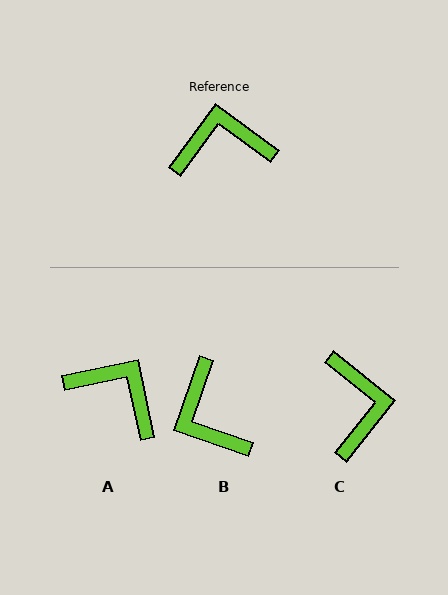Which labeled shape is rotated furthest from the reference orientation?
B, about 107 degrees away.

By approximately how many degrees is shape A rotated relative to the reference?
Approximately 42 degrees clockwise.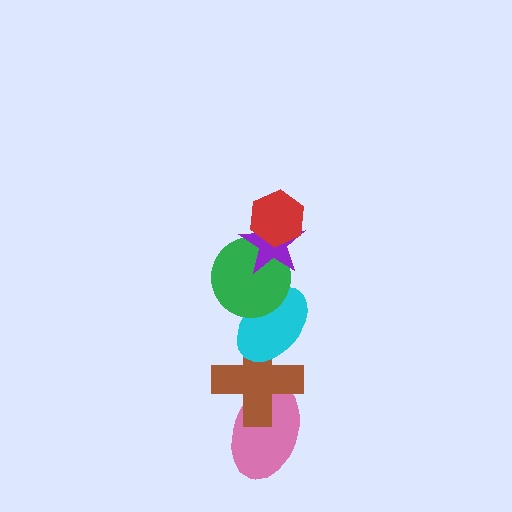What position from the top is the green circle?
The green circle is 3rd from the top.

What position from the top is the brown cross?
The brown cross is 5th from the top.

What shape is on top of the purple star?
The red hexagon is on top of the purple star.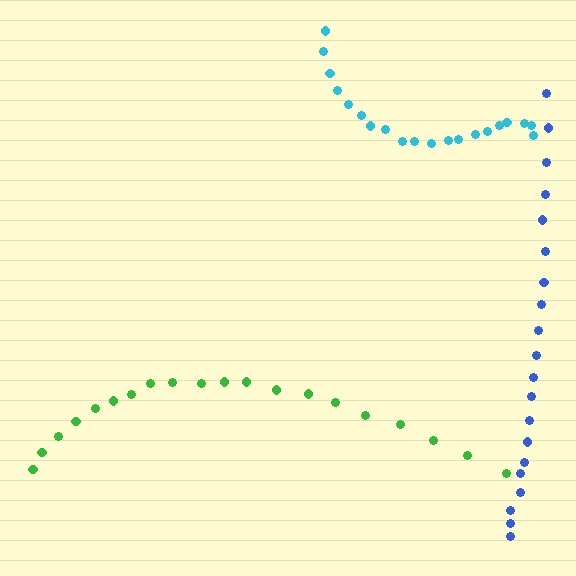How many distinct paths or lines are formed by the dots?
There are 3 distinct paths.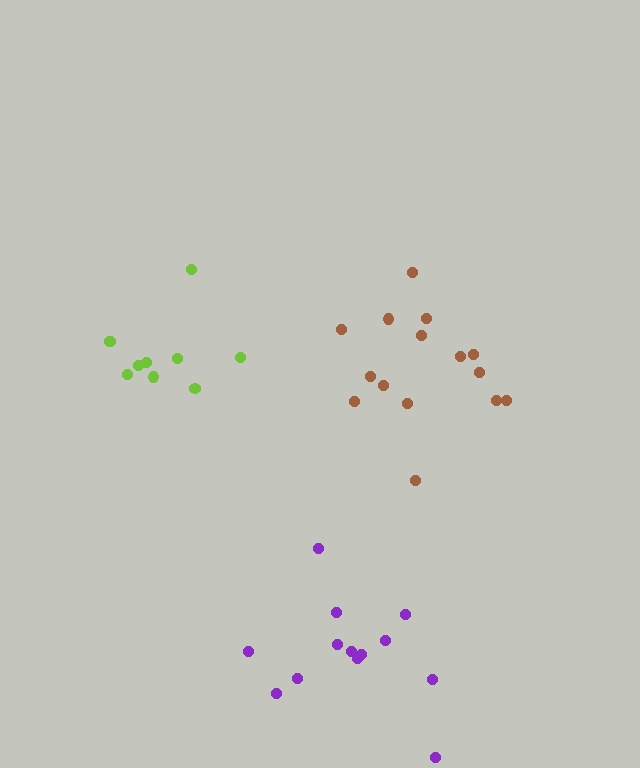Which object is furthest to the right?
The brown cluster is rightmost.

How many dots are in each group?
Group 1: 13 dots, Group 2: 15 dots, Group 3: 10 dots (38 total).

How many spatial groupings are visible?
There are 3 spatial groupings.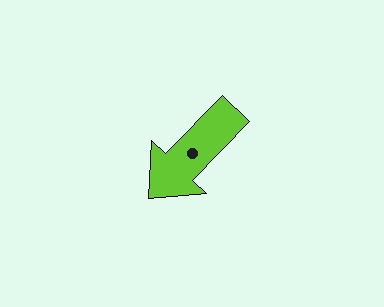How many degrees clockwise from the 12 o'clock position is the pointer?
Approximately 224 degrees.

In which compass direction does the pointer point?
Southwest.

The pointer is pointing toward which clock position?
Roughly 7 o'clock.